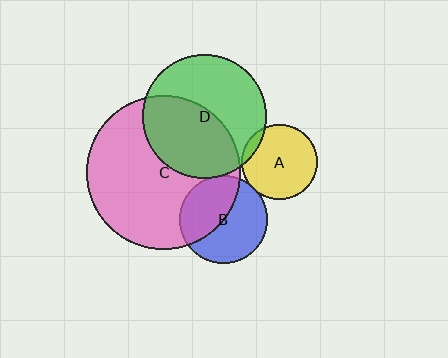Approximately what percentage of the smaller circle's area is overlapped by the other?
Approximately 5%.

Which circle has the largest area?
Circle C (pink).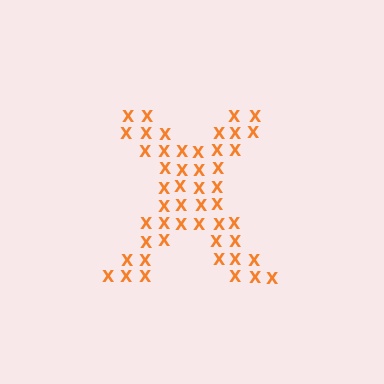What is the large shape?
The large shape is the letter X.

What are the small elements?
The small elements are letter X's.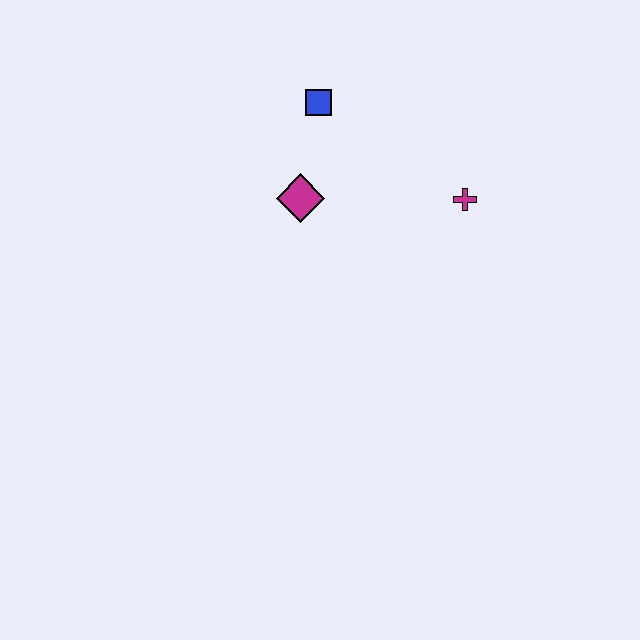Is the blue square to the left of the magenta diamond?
No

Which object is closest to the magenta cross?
The magenta diamond is closest to the magenta cross.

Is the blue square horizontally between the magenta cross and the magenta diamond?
Yes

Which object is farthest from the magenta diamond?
The magenta cross is farthest from the magenta diamond.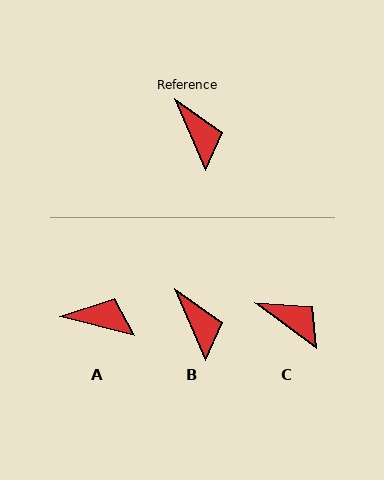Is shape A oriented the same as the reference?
No, it is off by about 53 degrees.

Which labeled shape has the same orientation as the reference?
B.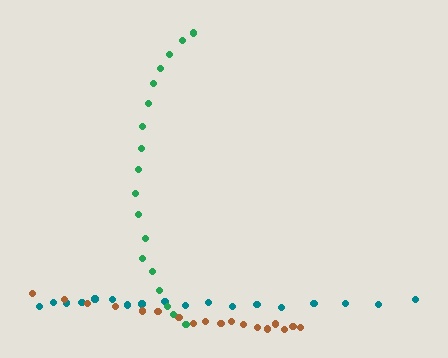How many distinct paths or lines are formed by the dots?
There are 3 distinct paths.